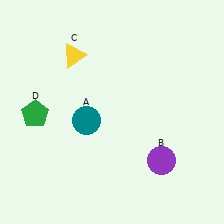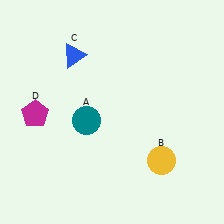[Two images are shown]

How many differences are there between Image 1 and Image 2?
There are 3 differences between the two images.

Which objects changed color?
B changed from purple to yellow. C changed from yellow to blue. D changed from green to magenta.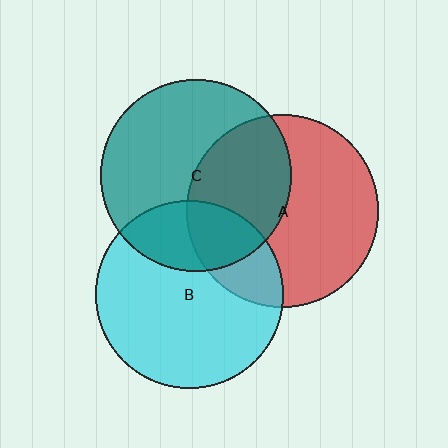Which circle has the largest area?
Circle A (red).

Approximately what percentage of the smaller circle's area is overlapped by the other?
Approximately 40%.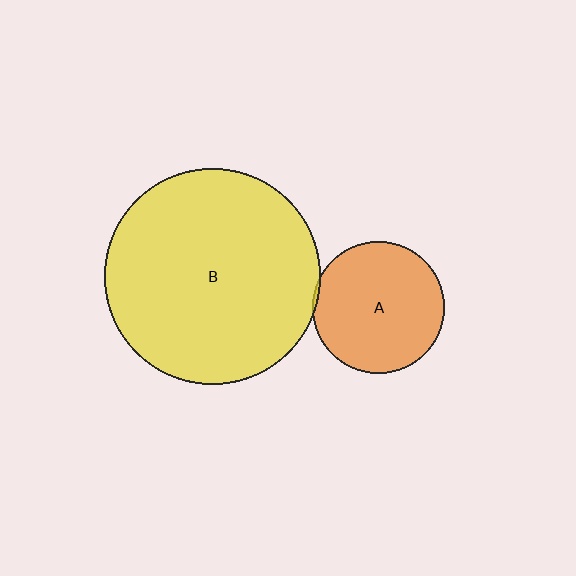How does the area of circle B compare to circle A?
Approximately 2.7 times.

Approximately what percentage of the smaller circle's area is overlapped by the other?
Approximately 5%.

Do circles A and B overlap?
Yes.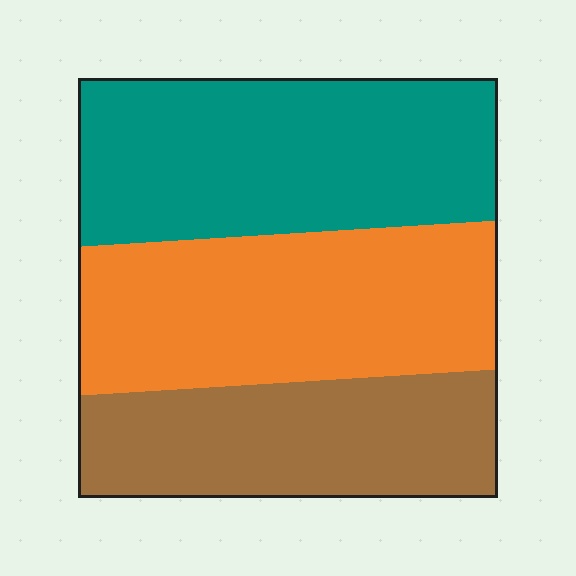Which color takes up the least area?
Brown, at roughly 25%.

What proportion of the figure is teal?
Teal covers around 35% of the figure.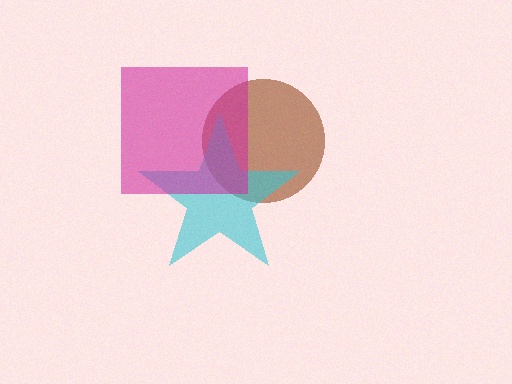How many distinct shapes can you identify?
There are 3 distinct shapes: a brown circle, a cyan star, a magenta square.